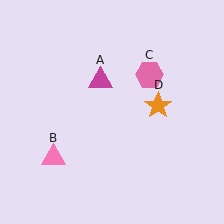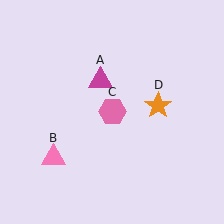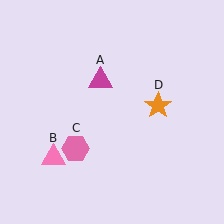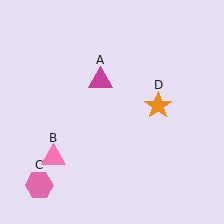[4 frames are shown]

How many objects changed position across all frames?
1 object changed position: pink hexagon (object C).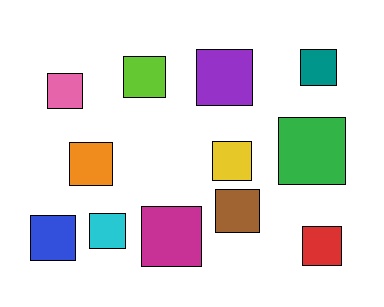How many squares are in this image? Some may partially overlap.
There are 12 squares.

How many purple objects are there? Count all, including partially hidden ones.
There is 1 purple object.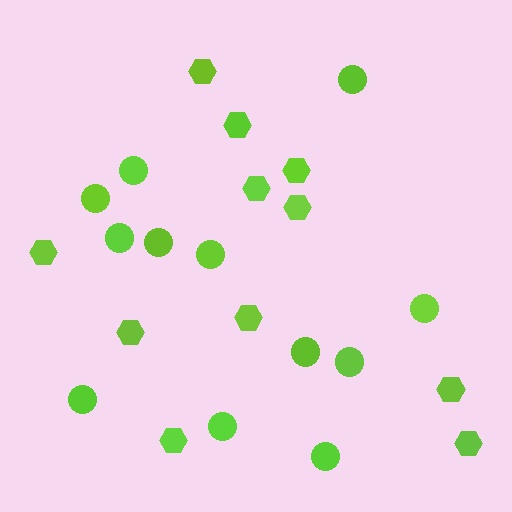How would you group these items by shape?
There are 2 groups: one group of hexagons (11) and one group of circles (12).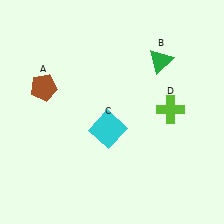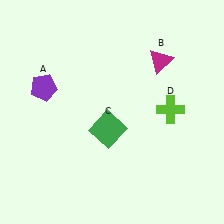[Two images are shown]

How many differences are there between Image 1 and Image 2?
There are 3 differences between the two images.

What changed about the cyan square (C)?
In Image 1, C is cyan. In Image 2, it changed to green.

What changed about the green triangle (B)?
In Image 1, B is green. In Image 2, it changed to magenta.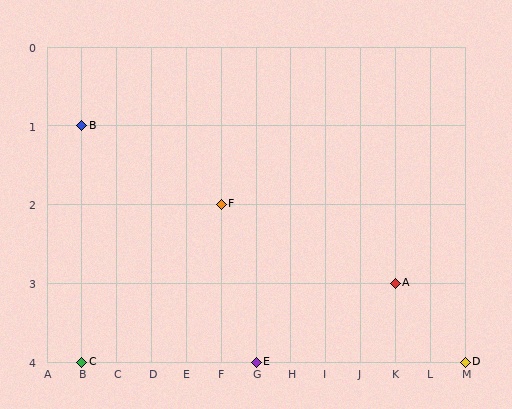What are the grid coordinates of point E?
Point E is at grid coordinates (G, 4).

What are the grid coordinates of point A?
Point A is at grid coordinates (K, 3).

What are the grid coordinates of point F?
Point F is at grid coordinates (F, 2).